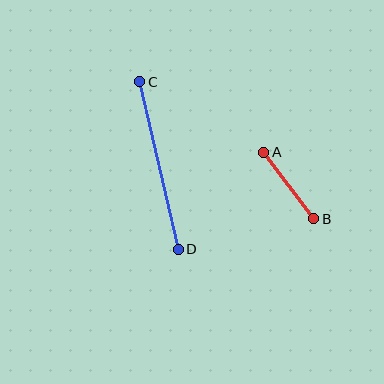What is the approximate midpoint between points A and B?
The midpoint is at approximately (289, 186) pixels.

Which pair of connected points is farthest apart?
Points C and D are farthest apart.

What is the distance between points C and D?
The distance is approximately 172 pixels.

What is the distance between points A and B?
The distance is approximately 83 pixels.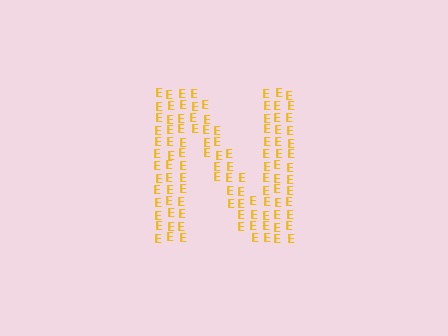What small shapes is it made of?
It is made of small letter E's.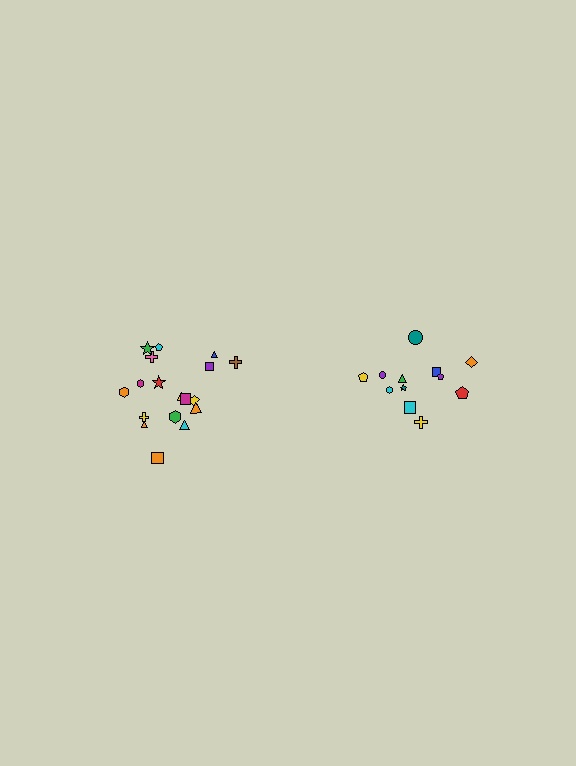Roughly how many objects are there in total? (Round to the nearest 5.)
Roughly 30 objects in total.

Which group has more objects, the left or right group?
The left group.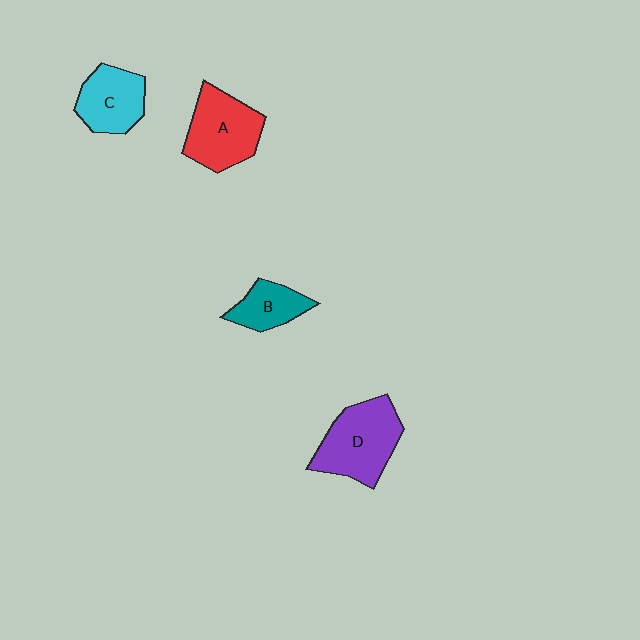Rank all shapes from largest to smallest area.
From largest to smallest: D (purple), A (red), C (cyan), B (teal).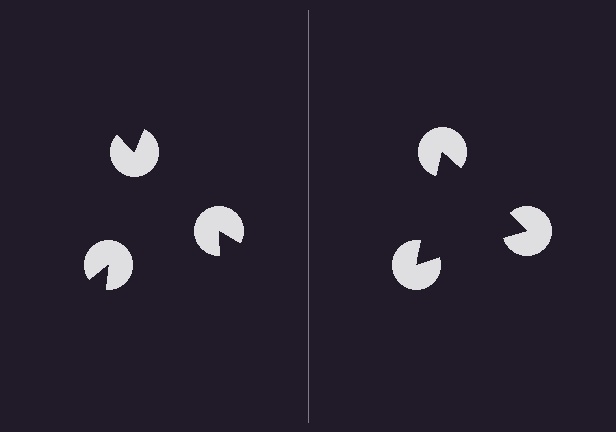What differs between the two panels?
The pac-man discs are positioned identically on both sides; only the wedge orientations differ. On the right they align to a triangle; on the left they are misaligned.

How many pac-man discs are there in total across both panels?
6 — 3 on each side.